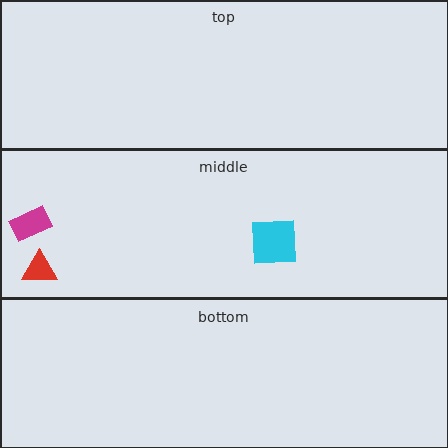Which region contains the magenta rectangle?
The middle region.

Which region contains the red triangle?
The middle region.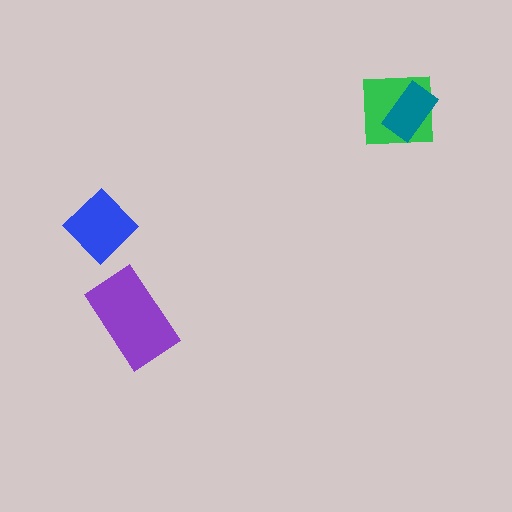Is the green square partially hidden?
Yes, it is partially covered by another shape.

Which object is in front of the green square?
The teal rectangle is in front of the green square.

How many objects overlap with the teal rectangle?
1 object overlaps with the teal rectangle.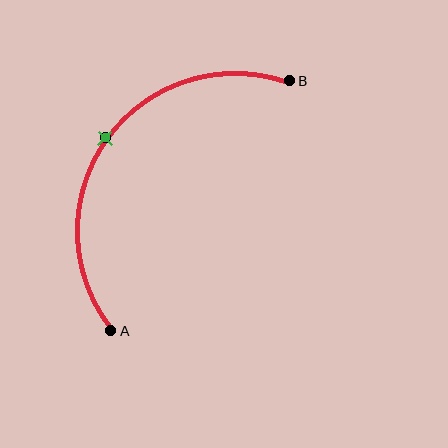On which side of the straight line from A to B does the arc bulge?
The arc bulges above and to the left of the straight line connecting A and B.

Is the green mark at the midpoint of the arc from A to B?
Yes. The green mark lies on the arc at equal arc-length from both A and B — it is the arc midpoint.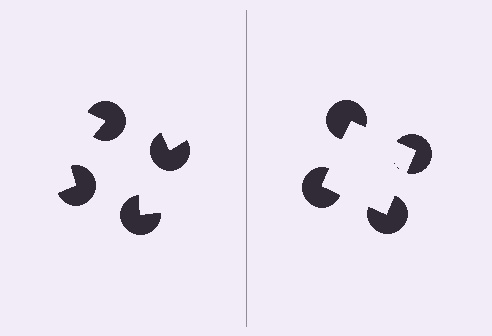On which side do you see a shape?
An illusory square appears on the right side. On the left side the wedge cuts are rotated, so no coherent shape forms.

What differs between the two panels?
The pac-man discs are positioned identically on both sides; only the wedge orientations differ. On the right they align to a square; on the left they are misaligned.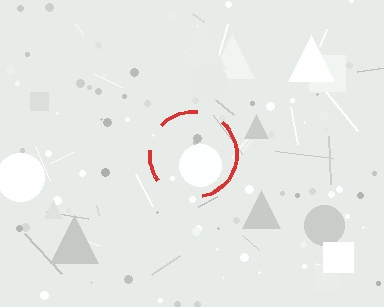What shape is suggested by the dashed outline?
The dashed outline suggests a circle.